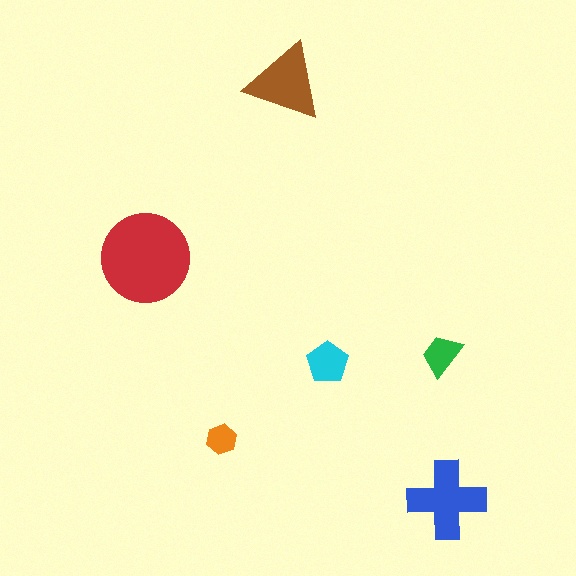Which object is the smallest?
The orange hexagon.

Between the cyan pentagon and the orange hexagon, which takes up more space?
The cyan pentagon.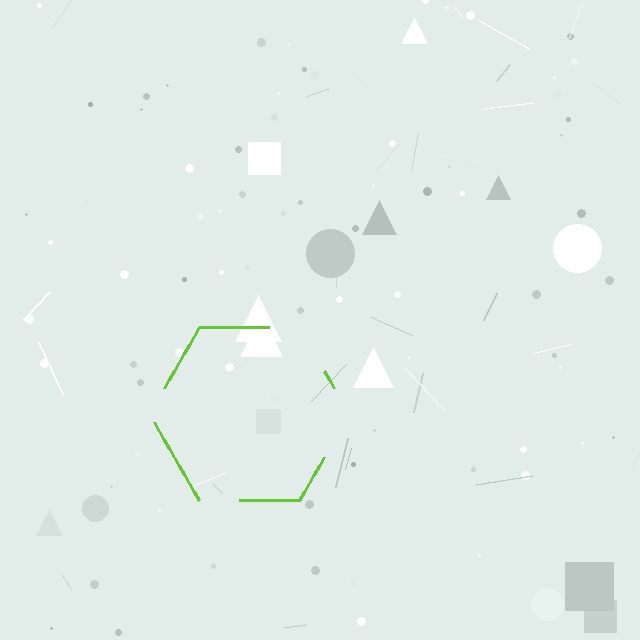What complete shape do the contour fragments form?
The contour fragments form a hexagon.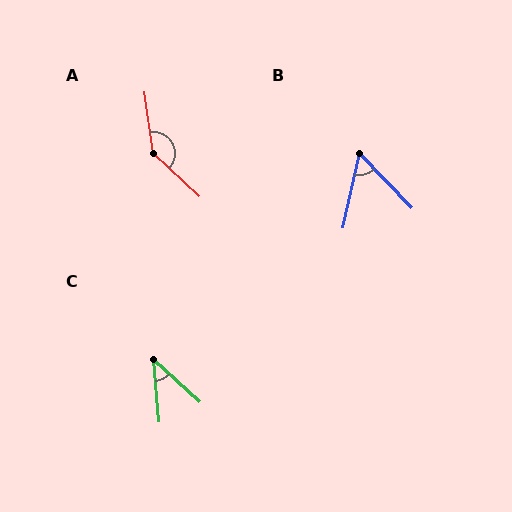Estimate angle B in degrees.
Approximately 56 degrees.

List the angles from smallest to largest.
C (43°), B (56°), A (141°).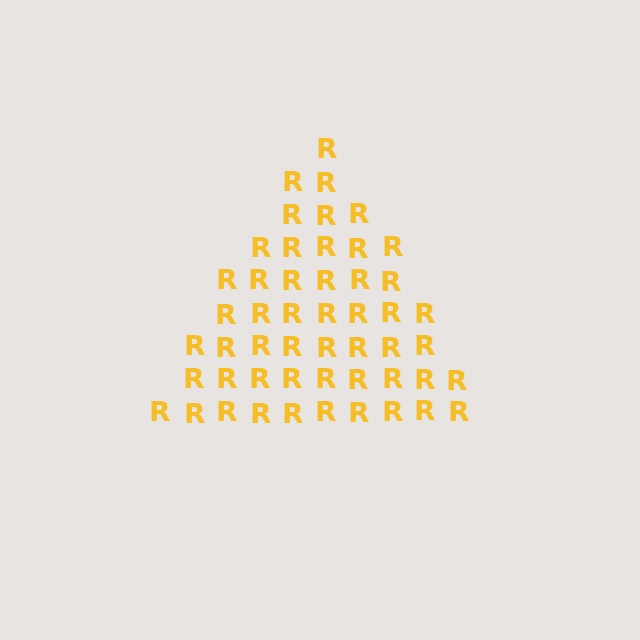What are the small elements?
The small elements are letter R's.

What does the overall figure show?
The overall figure shows a triangle.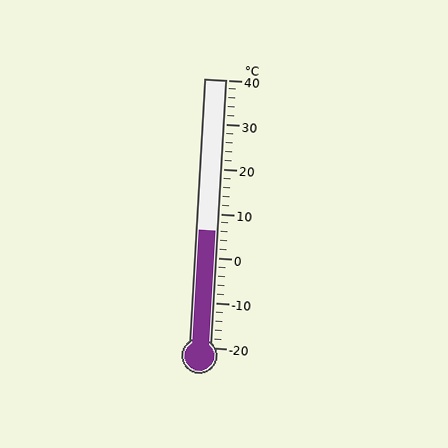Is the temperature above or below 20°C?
The temperature is below 20°C.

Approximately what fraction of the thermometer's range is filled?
The thermometer is filled to approximately 45% of its range.